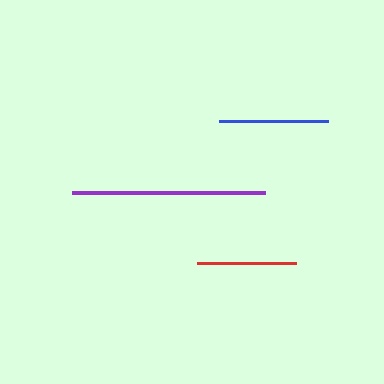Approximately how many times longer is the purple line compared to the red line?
The purple line is approximately 1.9 times the length of the red line.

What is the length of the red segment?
The red segment is approximately 99 pixels long.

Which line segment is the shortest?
The red line is the shortest at approximately 99 pixels.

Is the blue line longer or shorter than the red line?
The blue line is longer than the red line.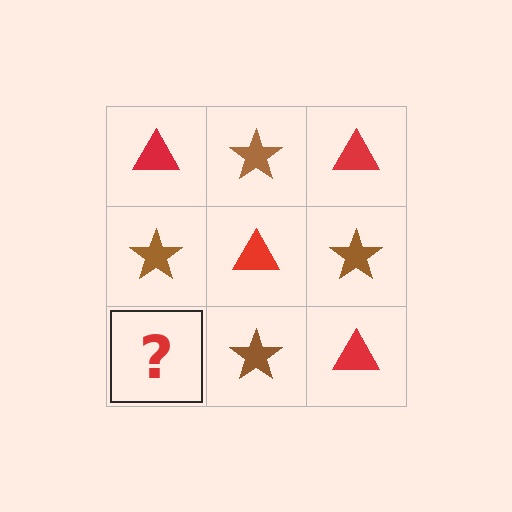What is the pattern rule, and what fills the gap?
The rule is that it alternates red triangle and brown star in a checkerboard pattern. The gap should be filled with a red triangle.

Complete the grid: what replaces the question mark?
The question mark should be replaced with a red triangle.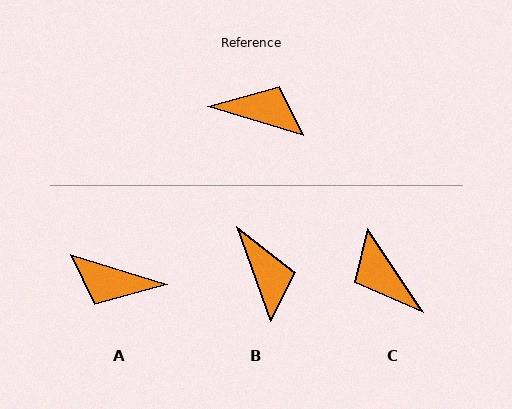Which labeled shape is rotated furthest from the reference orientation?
A, about 180 degrees away.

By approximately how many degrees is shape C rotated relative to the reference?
Approximately 141 degrees counter-clockwise.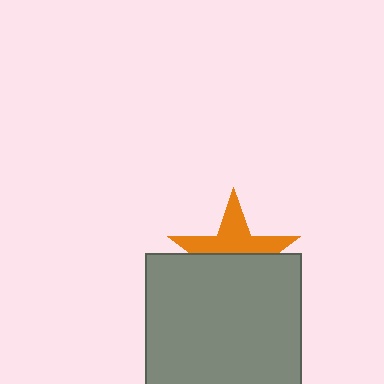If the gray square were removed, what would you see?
You would see the complete orange star.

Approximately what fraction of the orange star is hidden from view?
Roughly 52% of the orange star is hidden behind the gray square.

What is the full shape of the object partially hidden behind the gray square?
The partially hidden object is an orange star.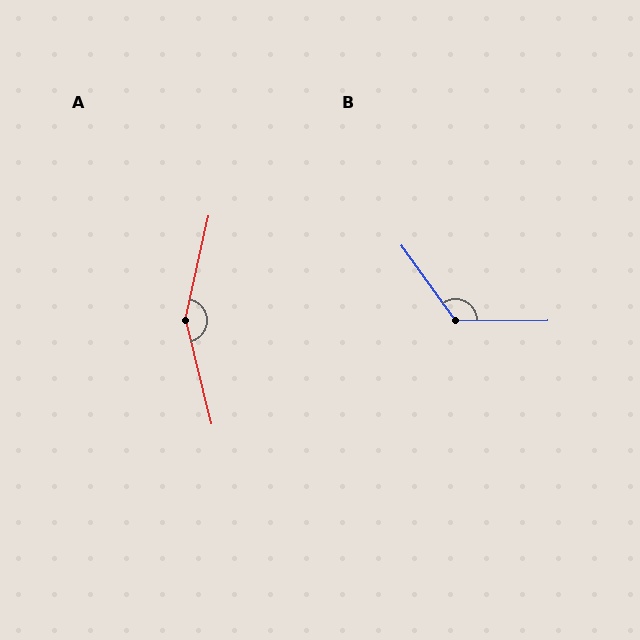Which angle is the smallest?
B, at approximately 125 degrees.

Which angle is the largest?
A, at approximately 154 degrees.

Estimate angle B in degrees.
Approximately 125 degrees.